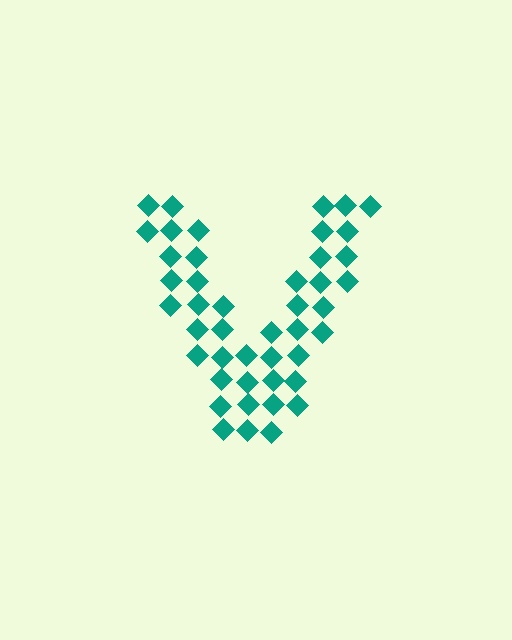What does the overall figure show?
The overall figure shows the letter V.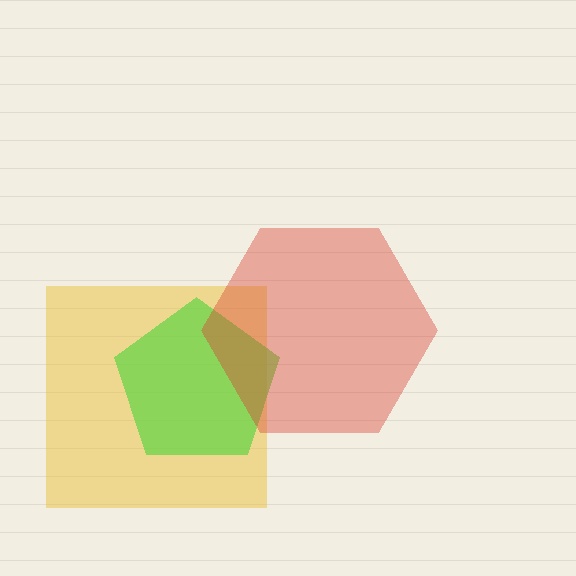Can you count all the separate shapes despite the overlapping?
Yes, there are 3 separate shapes.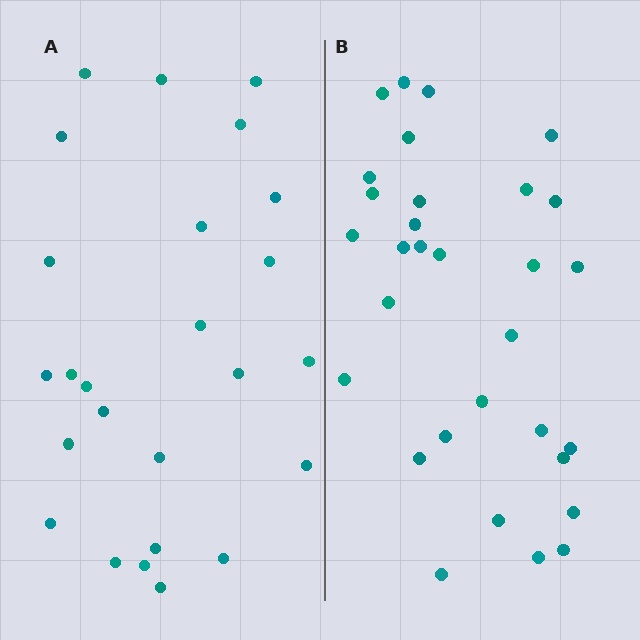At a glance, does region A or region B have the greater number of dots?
Region B (the right region) has more dots.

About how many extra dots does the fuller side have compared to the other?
Region B has about 6 more dots than region A.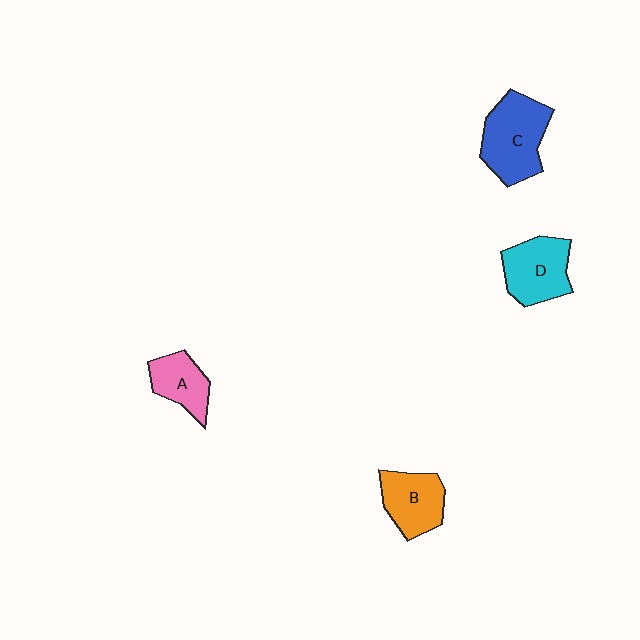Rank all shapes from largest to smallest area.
From largest to smallest: C (blue), D (cyan), B (orange), A (pink).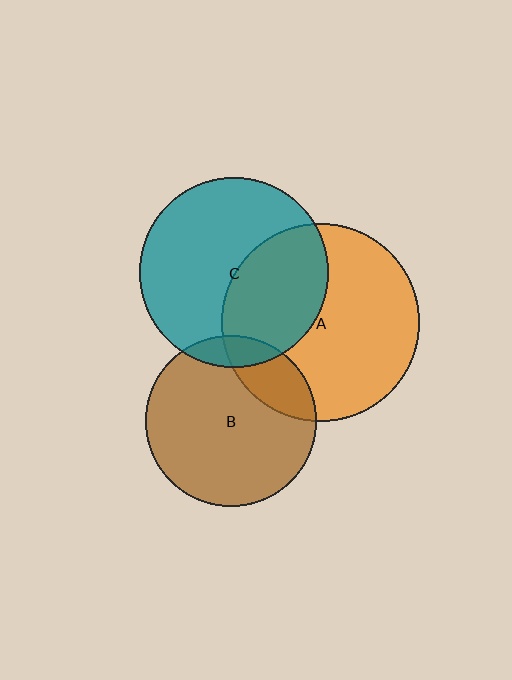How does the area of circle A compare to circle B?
Approximately 1.3 times.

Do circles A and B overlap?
Yes.